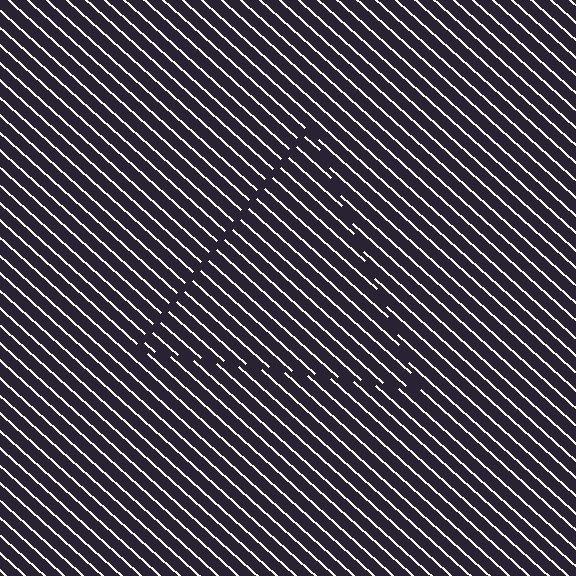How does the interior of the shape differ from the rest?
The interior of the shape contains the same grating, shifted by half a period — the contour is defined by the phase discontinuity where line-ends from the inner and outer gratings abut.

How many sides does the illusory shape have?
3 sides — the line-ends trace a triangle.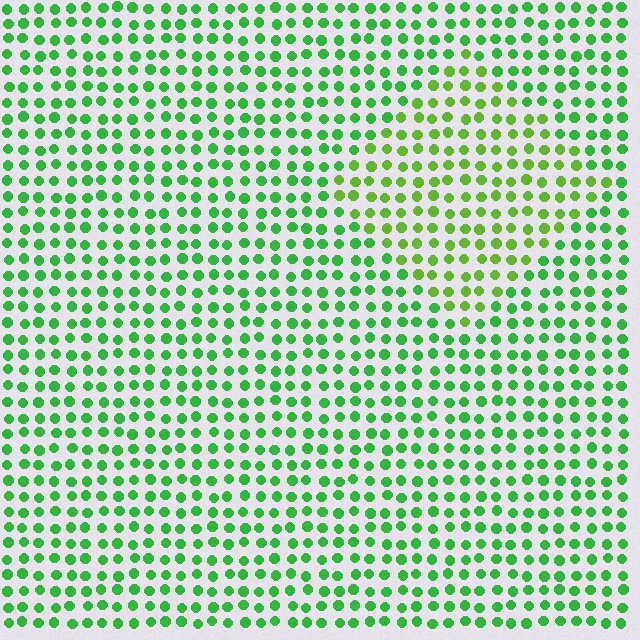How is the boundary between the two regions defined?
The boundary is defined purely by a slight shift in hue (about 29 degrees). Spacing, size, and orientation are identical on both sides.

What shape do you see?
I see a diamond.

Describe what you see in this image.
The image is filled with small green elements in a uniform arrangement. A diamond-shaped region is visible where the elements are tinted to a slightly different hue, forming a subtle color boundary.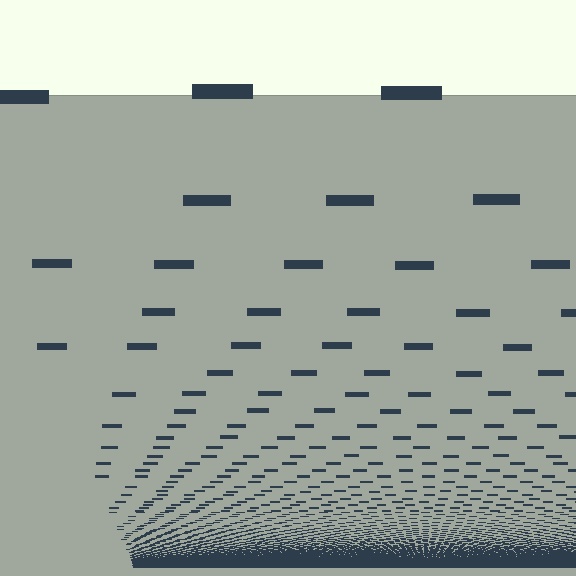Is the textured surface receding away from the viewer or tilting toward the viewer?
The surface appears to tilt toward the viewer. Texture elements get larger and sparser toward the top.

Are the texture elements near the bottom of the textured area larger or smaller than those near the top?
Smaller. The gradient is inverted — elements near the bottom are smaller and denser.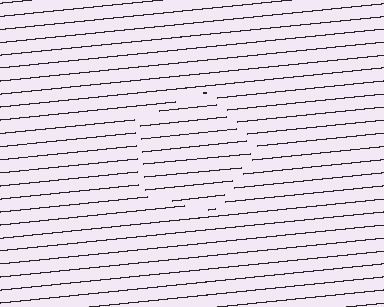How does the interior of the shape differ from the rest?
The interior of the shape contains the same grating, shifted by half a period — the contour is defined by the phase discontinuity where line-ends from the inner and outer gratings abut.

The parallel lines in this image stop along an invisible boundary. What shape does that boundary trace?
An illusory pentagon. The interior of the shape contains the same grating, shifted by half a period — the contour is defined by the phase discontinuity where line-ends from the inner and outer gratings abut.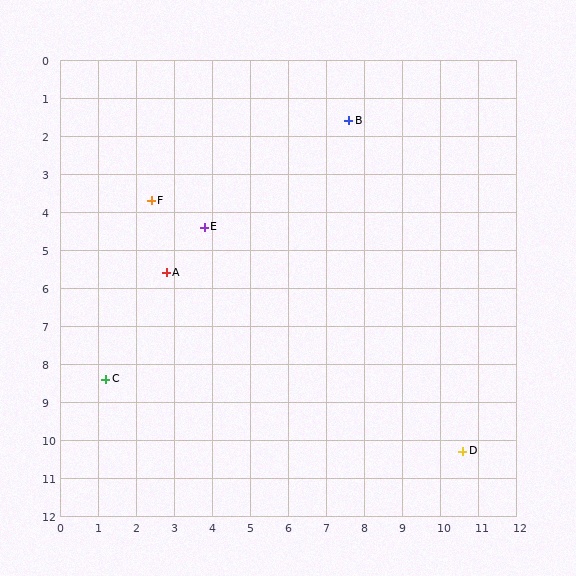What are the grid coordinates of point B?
Point B is at approximately (7.6, 1.6).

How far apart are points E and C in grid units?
Points E and C are about 4.8 grid units apart.